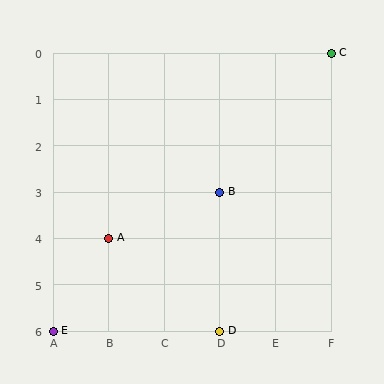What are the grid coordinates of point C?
Point C is at grid coordinates (F, 0).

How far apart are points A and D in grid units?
Points A and D are 2 columns and 2 rows apart (about 2.8 grid units diagonally).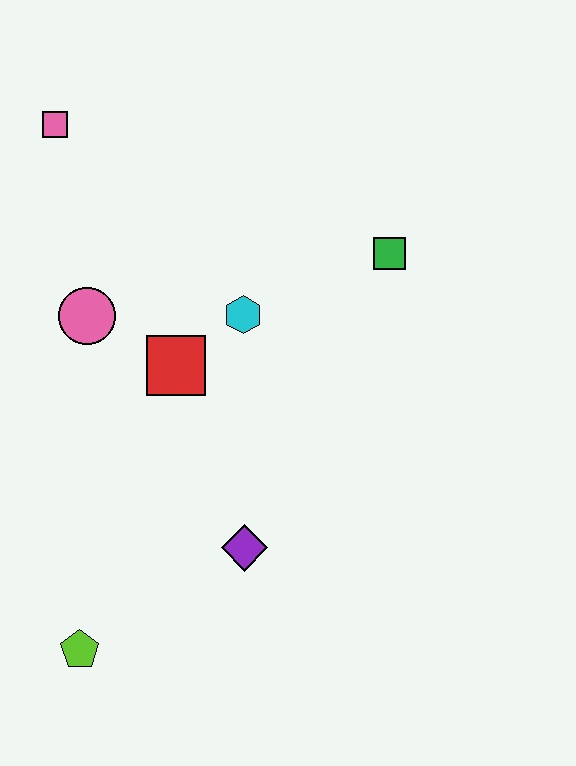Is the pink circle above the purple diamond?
Yes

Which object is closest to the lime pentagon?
The purple diamond is closest to the lime pentagon.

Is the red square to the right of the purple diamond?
No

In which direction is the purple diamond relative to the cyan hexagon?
The purple diamond is below the cyan hexagon.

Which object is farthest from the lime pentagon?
The pink square is farthest from the lime pentagon.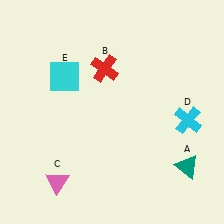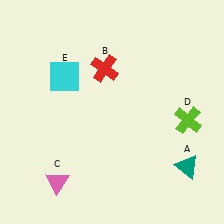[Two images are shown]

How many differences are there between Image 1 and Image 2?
There is 1 difference between the two images.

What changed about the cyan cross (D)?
In Image 1, D is cyan. In Image 2, it changed to lime.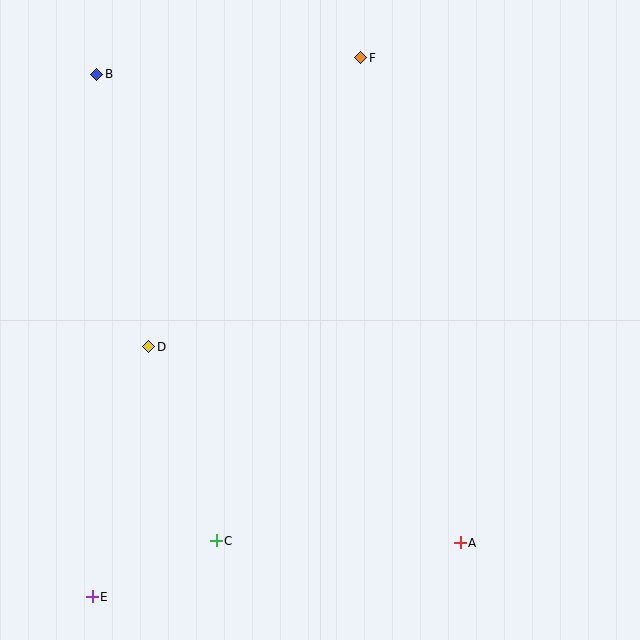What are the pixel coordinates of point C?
Point C is at (216, 541).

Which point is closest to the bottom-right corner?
Point A is closest to the bottom-right corner.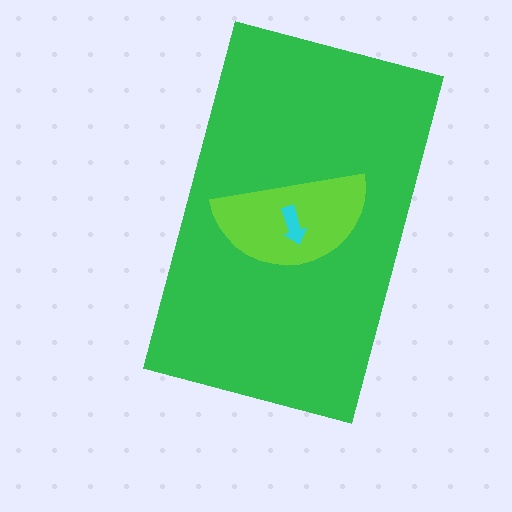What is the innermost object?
The cyan arrow.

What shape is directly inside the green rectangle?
The lime semicircle.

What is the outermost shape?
The green rectangle.